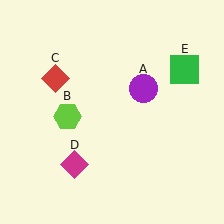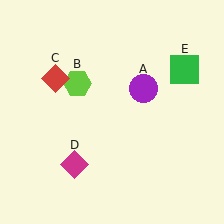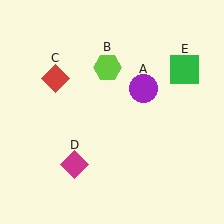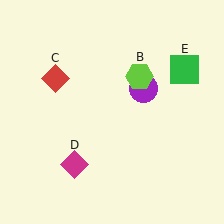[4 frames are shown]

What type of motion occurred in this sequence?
The lime hexagon (object B) rotated clockwise around the center of the scene.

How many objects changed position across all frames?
1 object changed position: lime hexagon (object B).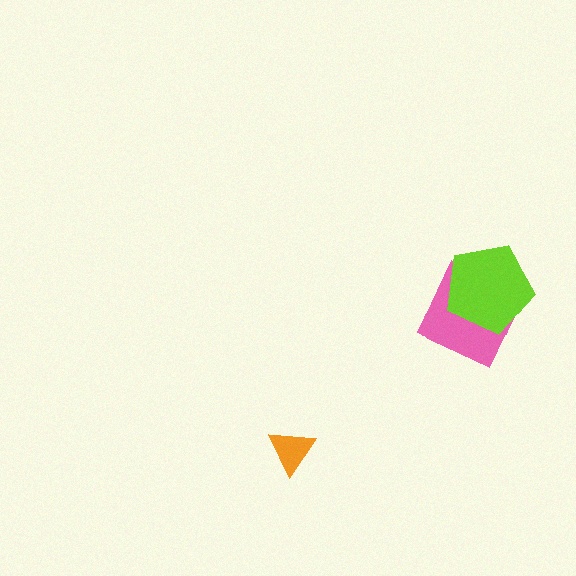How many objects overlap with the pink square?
1 object overlaps with the pink square.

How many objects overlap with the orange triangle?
0 objects overlap with the orange triangle.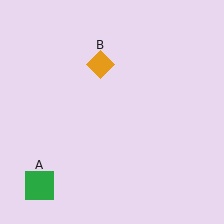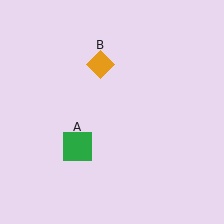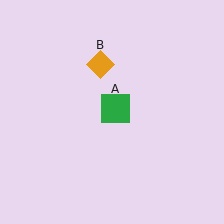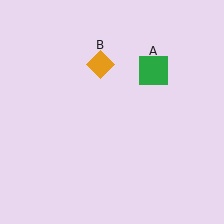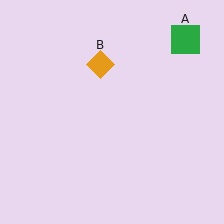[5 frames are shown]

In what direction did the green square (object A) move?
The green square (object A) moved up and to the right.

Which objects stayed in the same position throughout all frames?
Orange diamond (object B) remained stationary.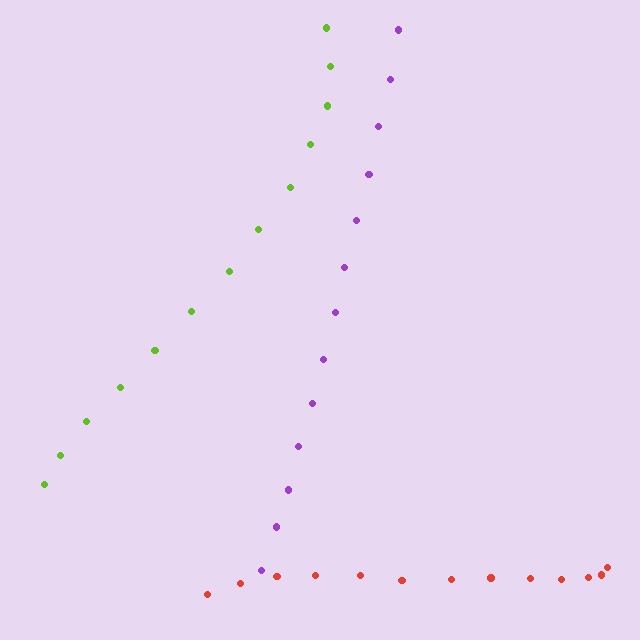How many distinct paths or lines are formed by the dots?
There are 3 distinct paths.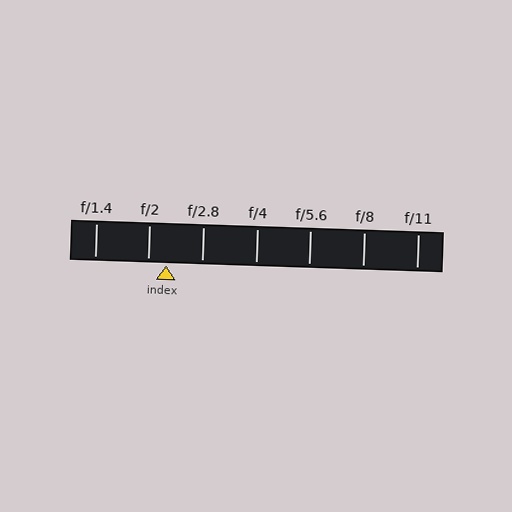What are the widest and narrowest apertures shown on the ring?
The widest aperture shown is f/1.4 and the narrowest is f/11.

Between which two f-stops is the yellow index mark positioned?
The index mark is between f/2 and f/2.8.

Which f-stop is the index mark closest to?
The index mark is closest to f/2.